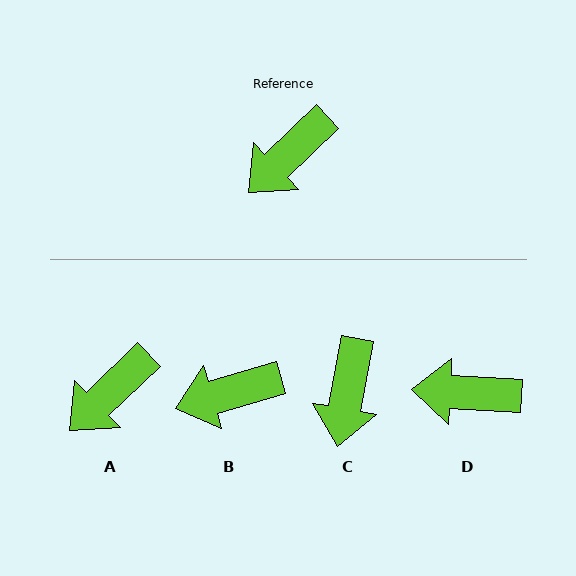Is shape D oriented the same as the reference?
No, it is off by about 47 degrees.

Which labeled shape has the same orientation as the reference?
A.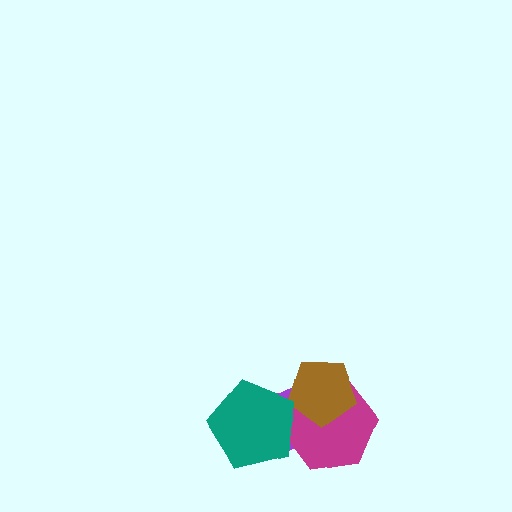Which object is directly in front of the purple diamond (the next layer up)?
The magenta hexagon is directly in front of the purple diamond.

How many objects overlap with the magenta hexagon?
3 objects overlap with the magenta hexagon.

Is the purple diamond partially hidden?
Yes, it is partially covered by another shape.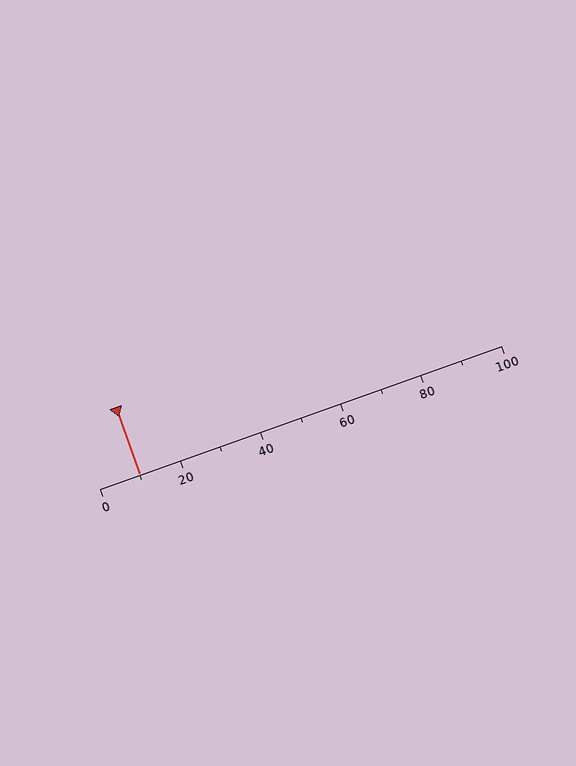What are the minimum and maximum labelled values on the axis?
The axis runs from 0 to 100.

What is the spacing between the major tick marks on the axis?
The major ticks are spaced 20 apart.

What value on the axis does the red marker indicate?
The marker indicates approximately 10.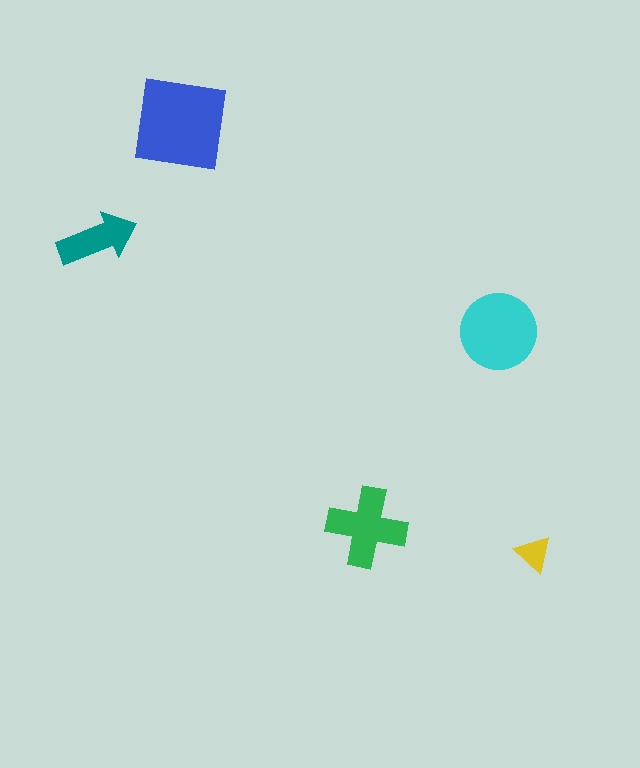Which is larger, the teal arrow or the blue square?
The blue square.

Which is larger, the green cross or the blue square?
The blue square.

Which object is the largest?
The blue square.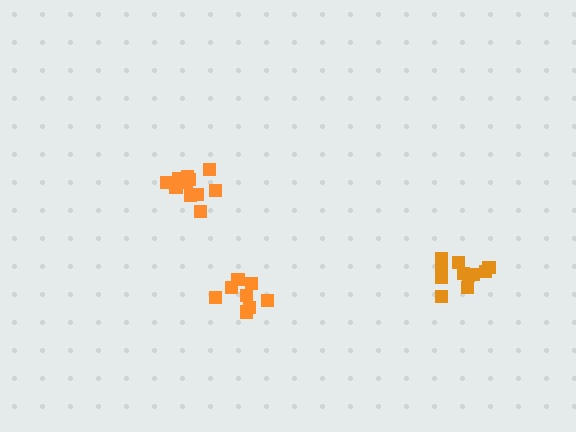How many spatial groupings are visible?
There are 3 spatial groupings.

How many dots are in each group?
Group 1: 11 dots, Group 2: 8 dots, Group 3: 11 dots (30 total).